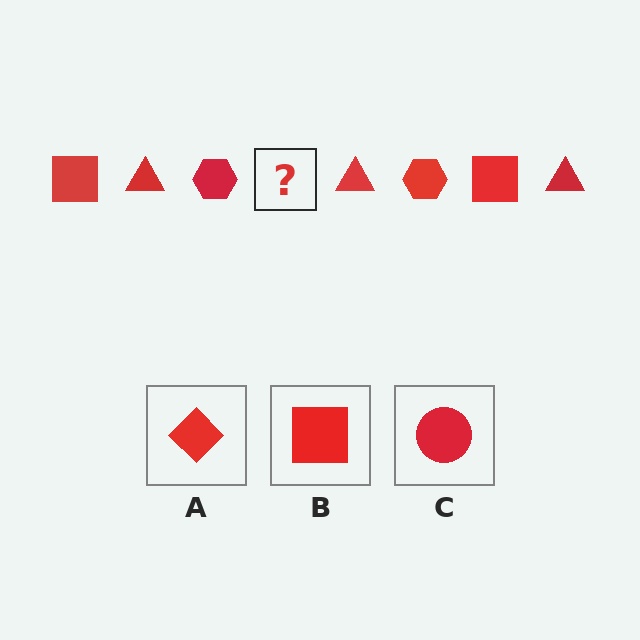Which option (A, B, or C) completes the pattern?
B.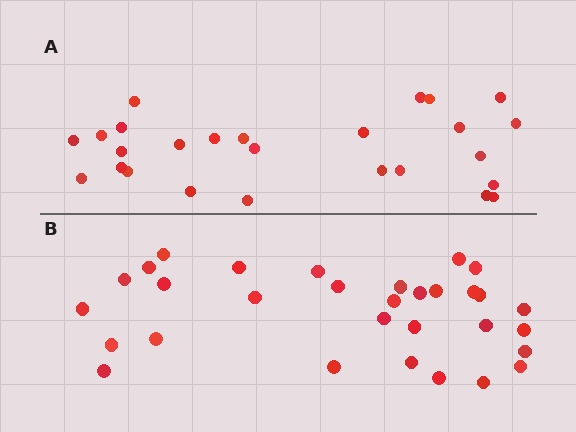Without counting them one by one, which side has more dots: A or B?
Region B (the bottom region) has more dots.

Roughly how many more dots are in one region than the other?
Region B has about 5 more dots than region A.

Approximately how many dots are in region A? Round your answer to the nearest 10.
About 30 dots. (The exact count is 26, which rounds to 30.)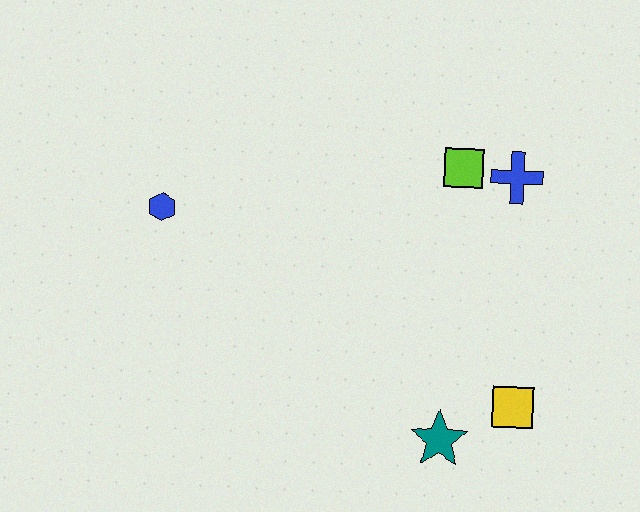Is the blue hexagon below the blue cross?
Yes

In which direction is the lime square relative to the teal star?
The lime square is above the teal star.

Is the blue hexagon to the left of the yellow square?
Yes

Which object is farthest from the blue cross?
The blue hexagon is farthest from the blue cross.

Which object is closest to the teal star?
The yellow square is closest to the teal star.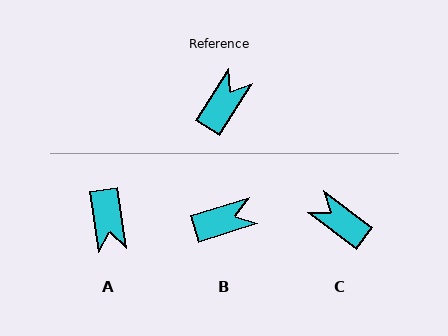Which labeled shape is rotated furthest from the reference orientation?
A, about 139 degrees away.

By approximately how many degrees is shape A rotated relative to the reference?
Approximately 139 degrees clockwise.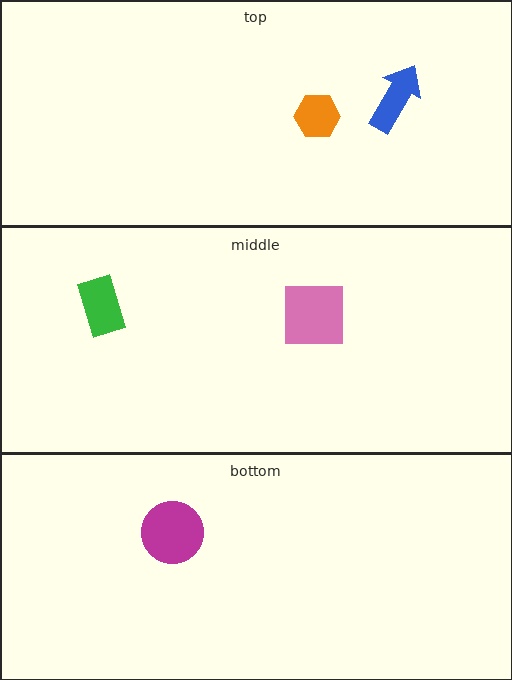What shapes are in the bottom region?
The magenta circle.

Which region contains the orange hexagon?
The top region.